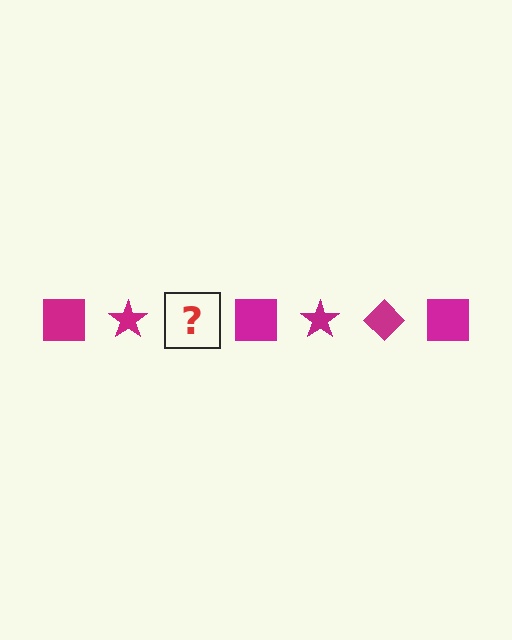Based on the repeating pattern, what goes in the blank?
The blank should be a magenta diamond.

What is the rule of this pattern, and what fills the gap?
The rule is that the pattern cycles through square, star, diamond shapes in magenta. The gap should be filled with a magenta diamond.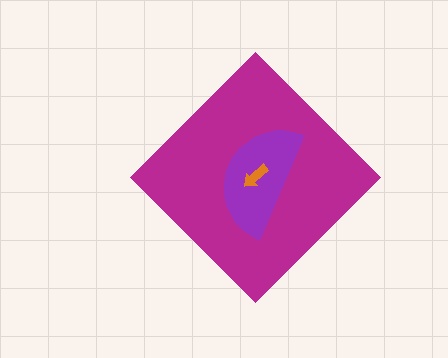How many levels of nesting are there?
3.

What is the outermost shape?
The magenta diamond.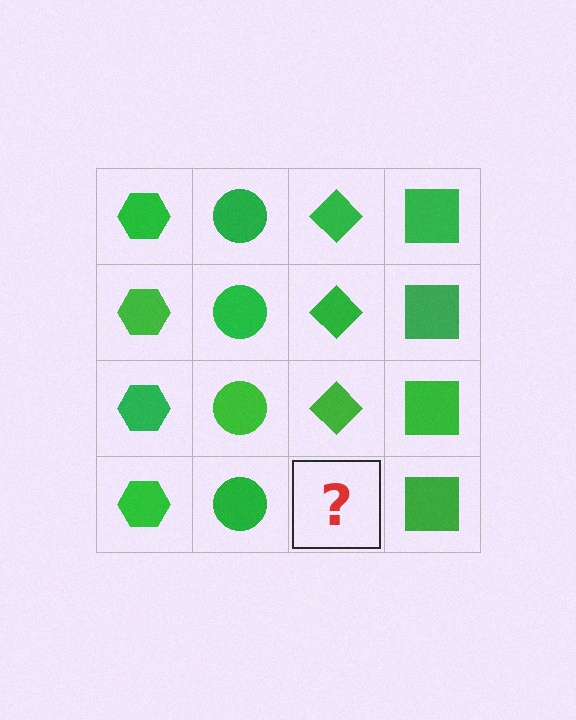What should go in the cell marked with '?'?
The missing cell should contain a green diamond.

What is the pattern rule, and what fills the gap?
The rule is that each column has a consistent shape. The gap should be filled with a green diamond.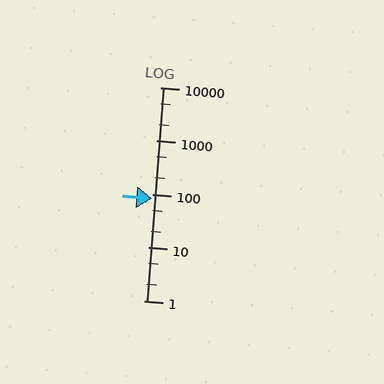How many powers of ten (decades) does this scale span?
The scale spans 4 decades, from 1 to 10000.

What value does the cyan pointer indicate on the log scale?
The pointer indicates approximately 82.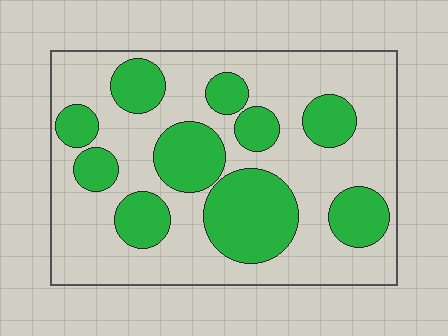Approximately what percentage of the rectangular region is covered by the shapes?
Approximately 35%.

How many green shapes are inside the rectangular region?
10.